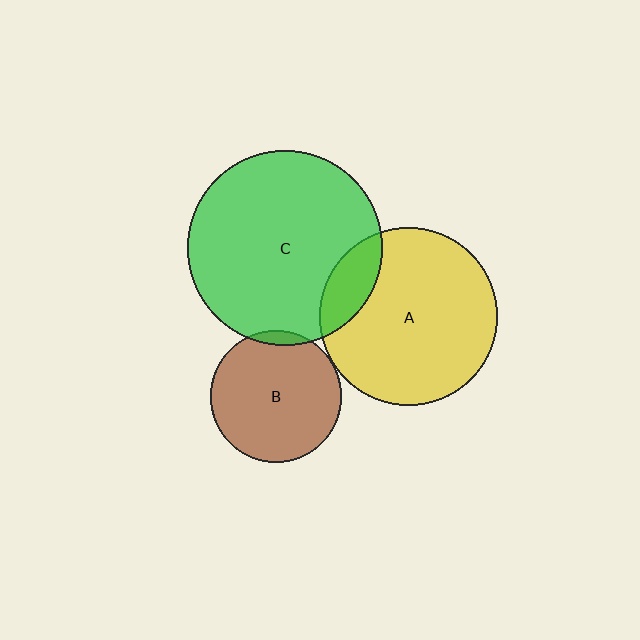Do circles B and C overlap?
Yes.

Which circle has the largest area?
Circle C (green).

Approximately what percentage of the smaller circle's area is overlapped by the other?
Approximately 5%.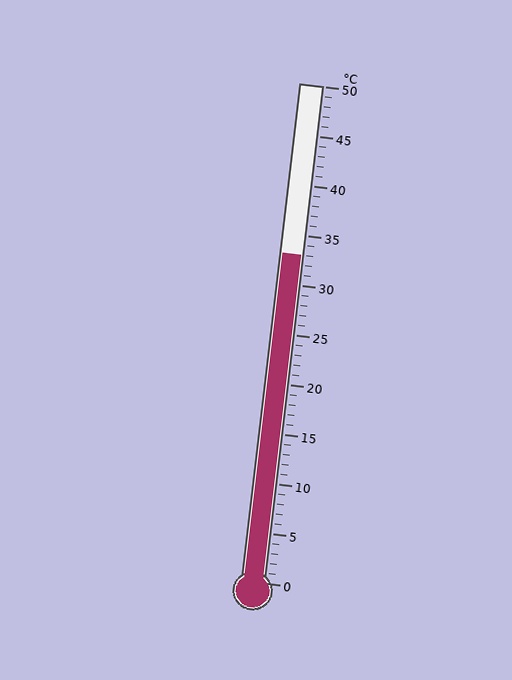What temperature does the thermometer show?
The thermometer shows approximately 33°C.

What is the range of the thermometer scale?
The thermometer scale ranges from 0°C to 50°C.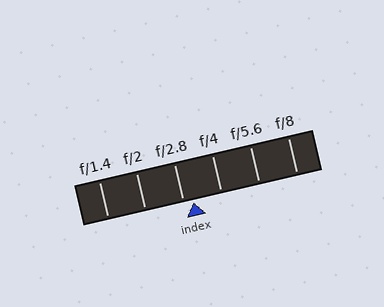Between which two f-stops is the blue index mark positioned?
The index mark is between f/2.8 and f/4.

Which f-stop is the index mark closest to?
The index mark is closest to f/2.8.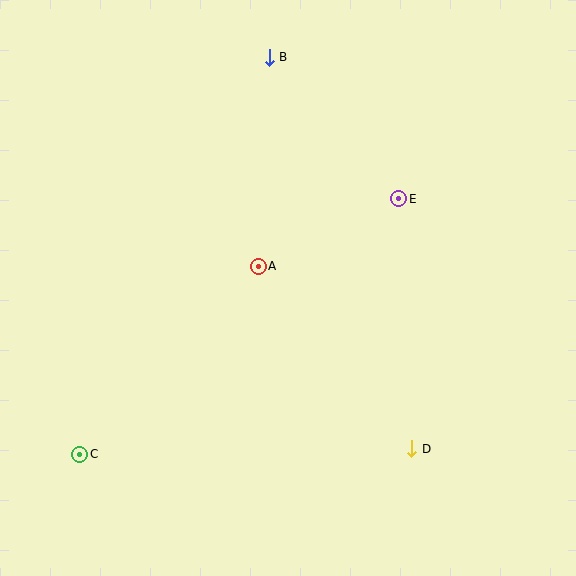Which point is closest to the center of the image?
Point A at (258, 266) is closest to the center.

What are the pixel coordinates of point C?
Point C is at (80, 454).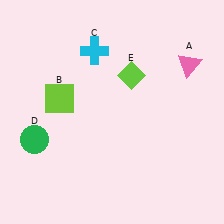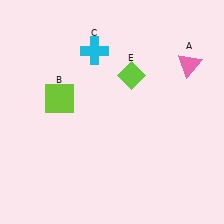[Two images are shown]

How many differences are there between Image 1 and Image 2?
There is 1 difference between the two images.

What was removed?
The green circle (D) was removed in Image 2.